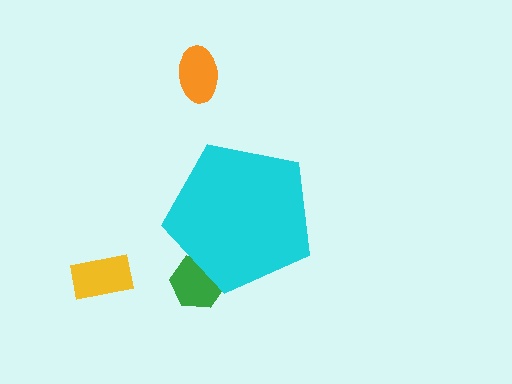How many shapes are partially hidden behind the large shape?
1 shape is partially hidden.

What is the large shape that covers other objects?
A cyan pentagon.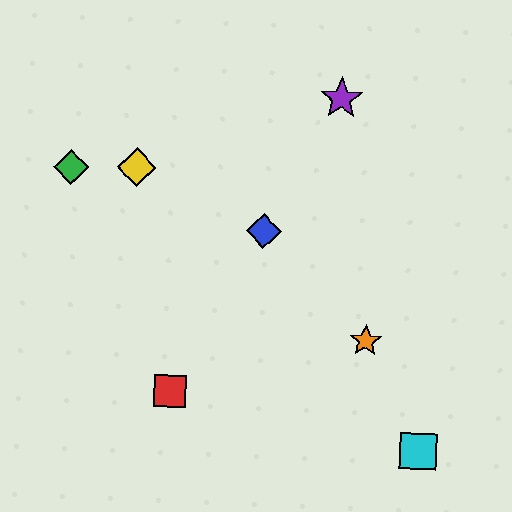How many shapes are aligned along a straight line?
3 shapes (the red square, the blue diamond, the purple star) are aligned along a straight line.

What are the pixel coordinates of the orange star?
The orange star is at (366, 341).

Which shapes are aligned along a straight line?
The red square, the blue diamond, the purple star are aligned along a straight line.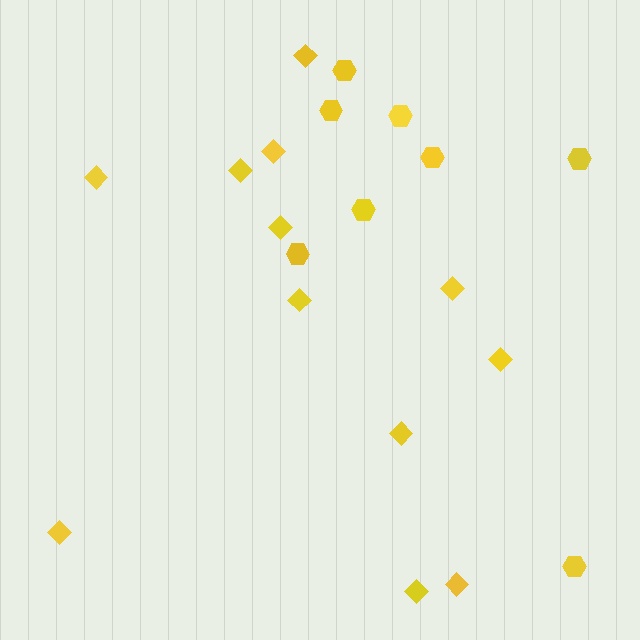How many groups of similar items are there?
There are 2 groups: one group of diamonds (12) and one group of hexagons (8).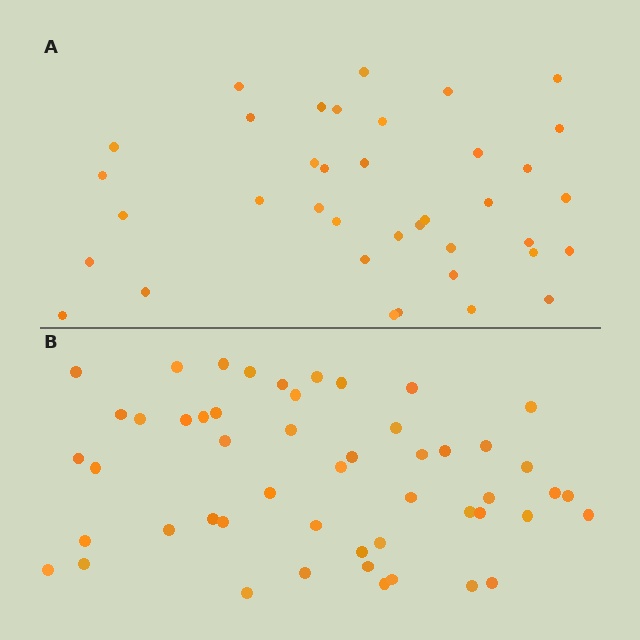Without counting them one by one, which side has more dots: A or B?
Region B (the bottom region) has more dots.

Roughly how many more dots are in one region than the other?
Region B has approximately 15 more dots than region A.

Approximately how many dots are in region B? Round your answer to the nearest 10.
About 50 dots. (The exact count is 51, which rounds to 50.)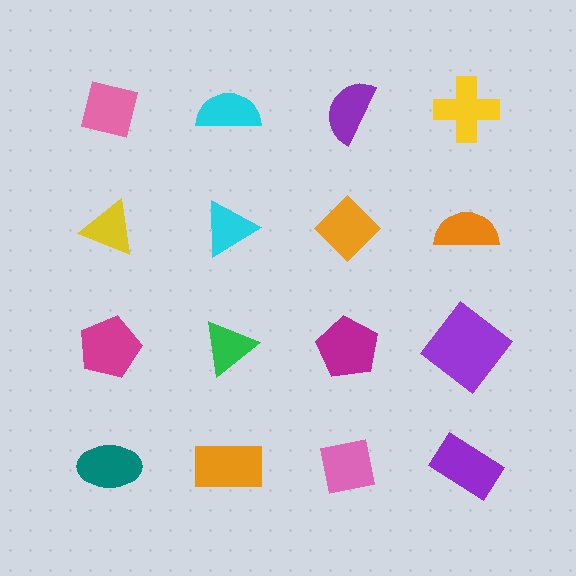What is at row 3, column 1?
A magenta pentagon.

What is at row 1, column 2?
A cyan semicircle.